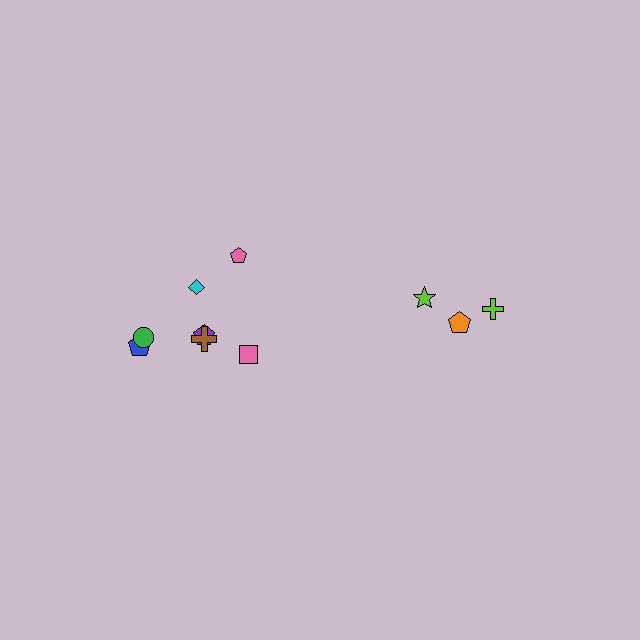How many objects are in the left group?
There are 7 objects.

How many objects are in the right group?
There are 3 objects.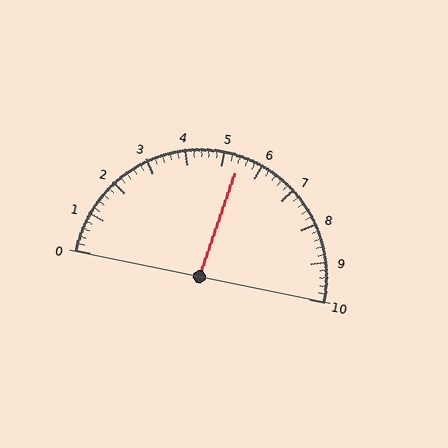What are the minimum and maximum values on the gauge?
The gauge ranges from 0 to 10.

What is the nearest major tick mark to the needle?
The nearest major tick mark is 5.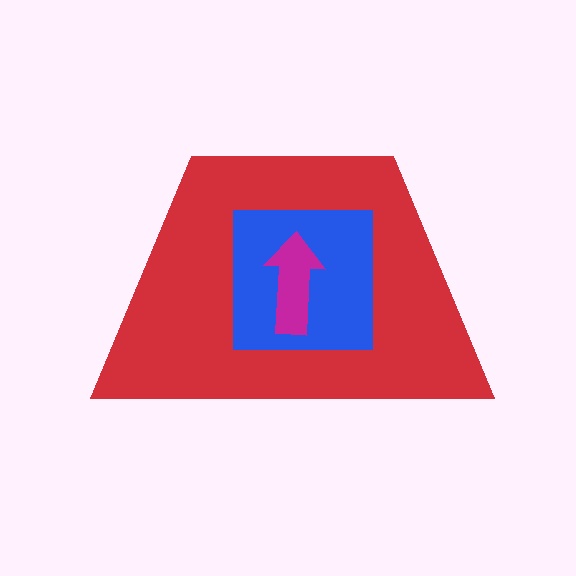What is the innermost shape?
The magenta arrow.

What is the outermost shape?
The red trapezoid.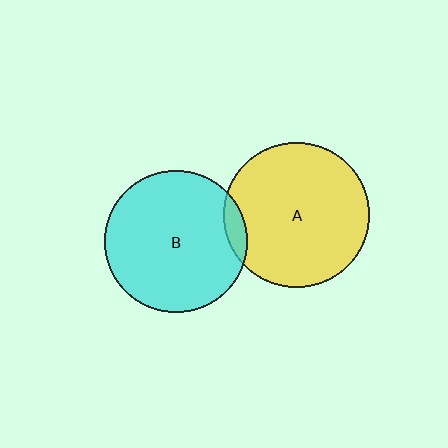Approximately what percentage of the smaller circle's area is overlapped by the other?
Approximately 5%.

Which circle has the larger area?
Circle A (yellow).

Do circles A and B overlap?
Yes.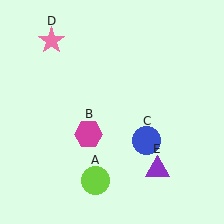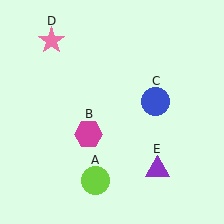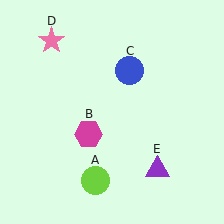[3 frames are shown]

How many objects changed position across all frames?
1 object changed position: blue circle (object C).